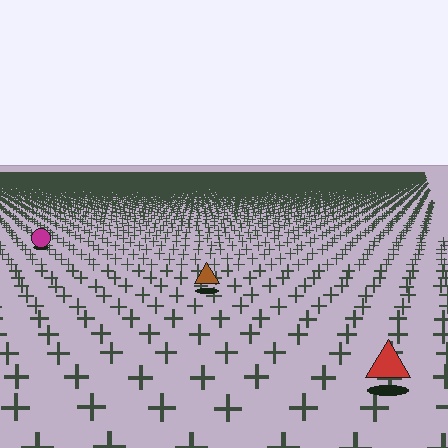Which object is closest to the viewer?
The red triangle is closest. The texture marks near it are larger and more spread out.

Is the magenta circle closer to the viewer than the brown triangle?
No. The brown triangle is closer — you can tell from the texture gradient: the ground texture is coarser near it.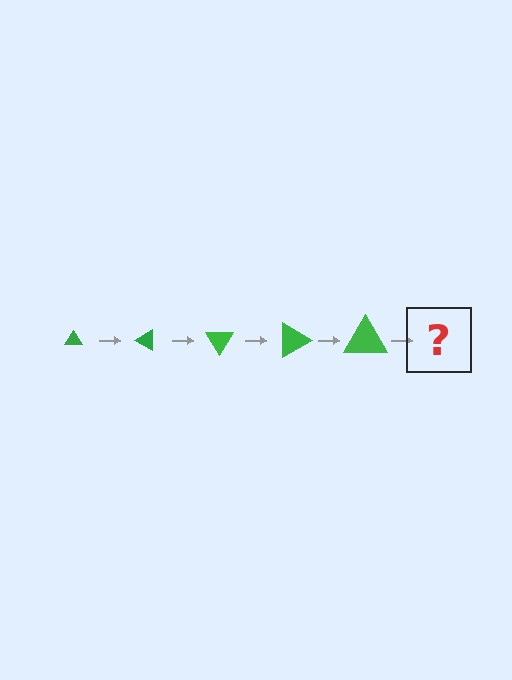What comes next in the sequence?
The next element should be a triangle, larger than the previous one and rotated 150 degrees from the start.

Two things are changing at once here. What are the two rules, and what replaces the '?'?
The two rules are that the triangle grows larger each step and it rotates 30 degrees each step. The '?' should be a triangle, larger than the previous one and rotated 150 degrees from the start.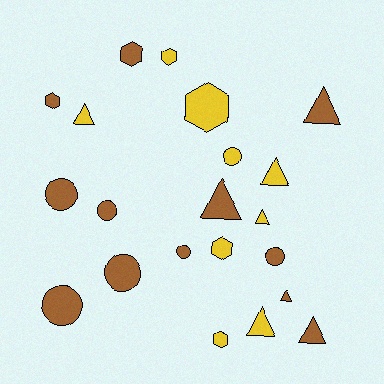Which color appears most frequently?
Brown, with 12 objects.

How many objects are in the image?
There are 21 objects.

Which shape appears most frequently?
Triangle, with 8 objects.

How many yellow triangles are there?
There are 4 yellow triangles.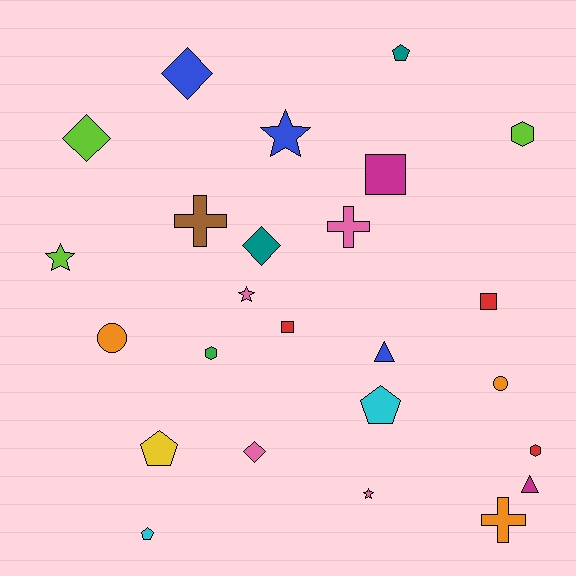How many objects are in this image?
There are 25 objects.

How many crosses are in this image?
There are 3 crosses.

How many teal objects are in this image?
There are 2 teal objects.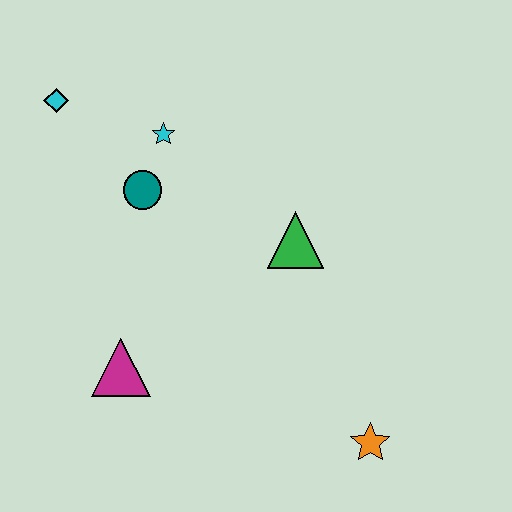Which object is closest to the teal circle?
The cyan star is closest to the teal circle.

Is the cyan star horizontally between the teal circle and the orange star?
Yes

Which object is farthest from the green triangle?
The cyan diamond is farthest from the green triangle.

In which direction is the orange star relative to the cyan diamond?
The orange star is below the cyan diamond.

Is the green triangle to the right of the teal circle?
Yes